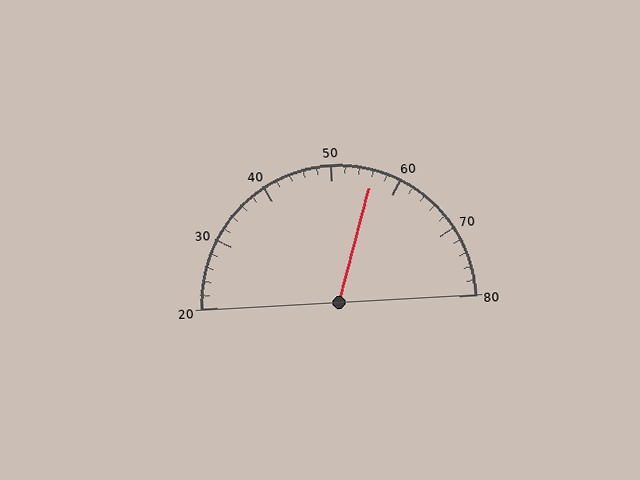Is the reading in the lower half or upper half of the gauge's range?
The reading is in the upper half of the range (20 to 80).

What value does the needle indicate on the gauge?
The needle indicates approximately 56.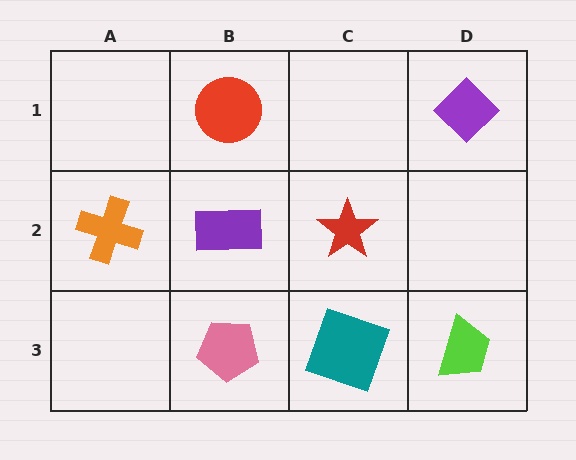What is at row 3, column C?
A teal square.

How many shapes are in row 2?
3 shapes.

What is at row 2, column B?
A purple rectangle.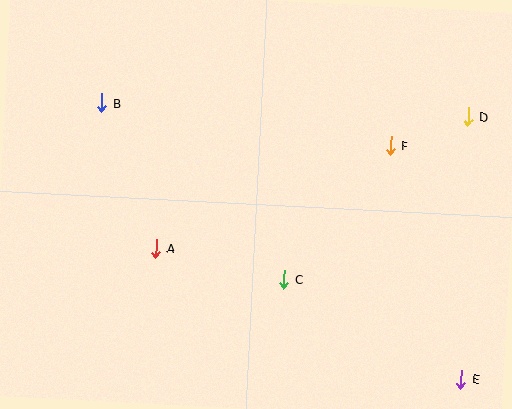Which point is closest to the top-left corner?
Point B is closest to the top-left corner.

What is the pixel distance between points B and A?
The distance between B and A is 155 pixels.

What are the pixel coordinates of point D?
Point D is at (468, 117).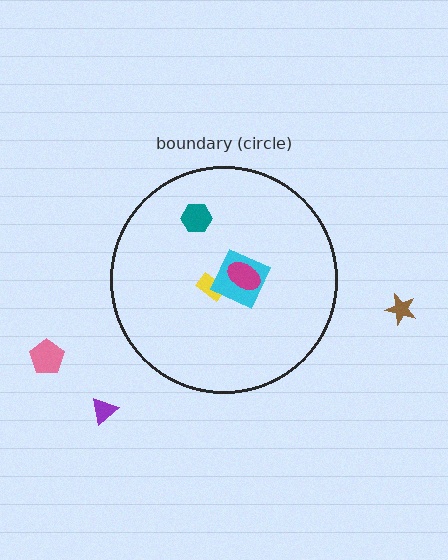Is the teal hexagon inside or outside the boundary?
Inside.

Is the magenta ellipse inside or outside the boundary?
Inside.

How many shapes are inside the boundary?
4 inside, 3 outside.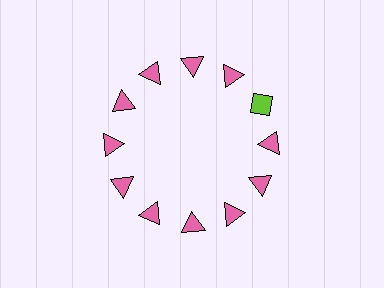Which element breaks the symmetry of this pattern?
The lime diamond at roughly the 2 o'clock position breaks the symmetry. All other shapes are pink triangles.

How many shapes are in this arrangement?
There are 12 shapes arranged in a ring pattern.